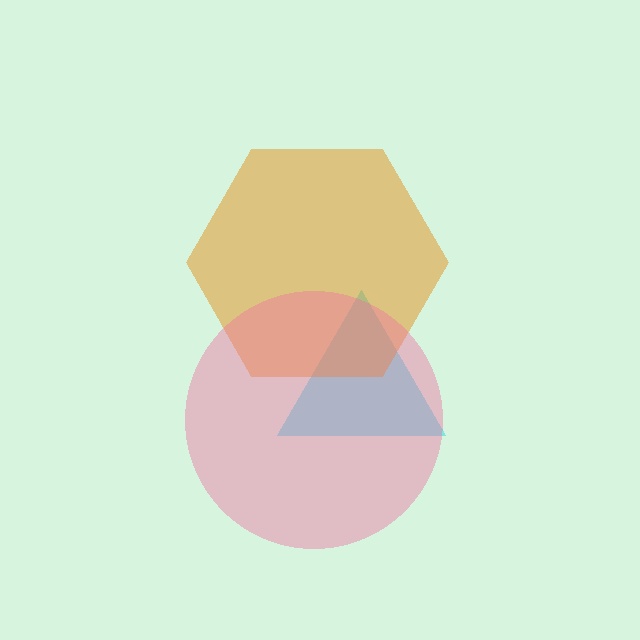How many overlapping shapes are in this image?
There are 3 overlapping shapes in the image.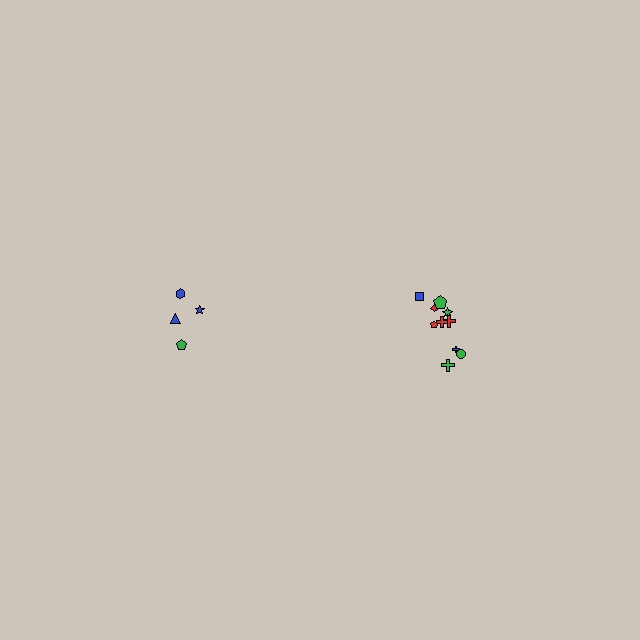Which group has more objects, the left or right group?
The right group.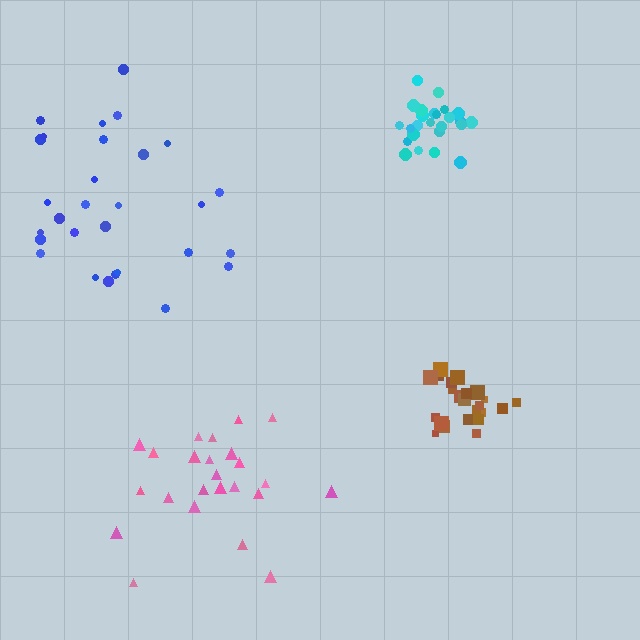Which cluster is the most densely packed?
Cyan.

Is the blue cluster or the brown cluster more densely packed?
Brown.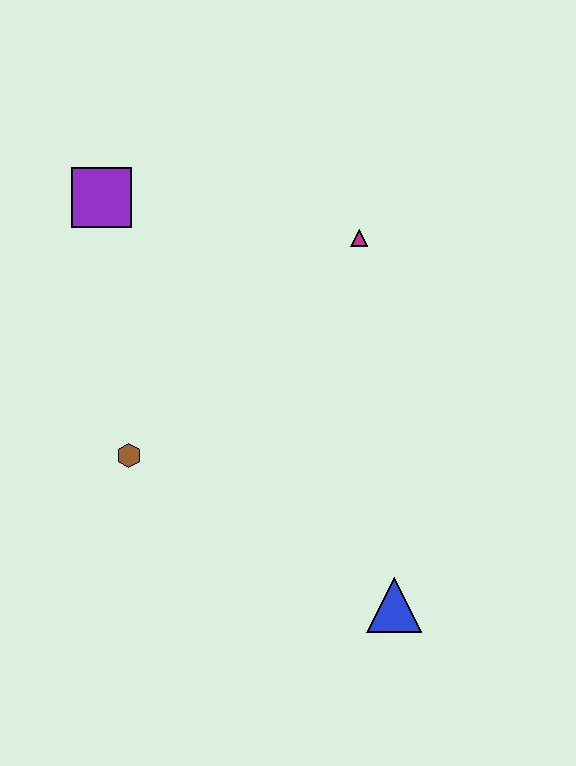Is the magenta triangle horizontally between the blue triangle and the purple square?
Yes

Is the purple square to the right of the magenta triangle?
No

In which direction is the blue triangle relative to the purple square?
The blue triangle is below the purple square.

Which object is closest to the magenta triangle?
The purple square is closest to the magenta triangle.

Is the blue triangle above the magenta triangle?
No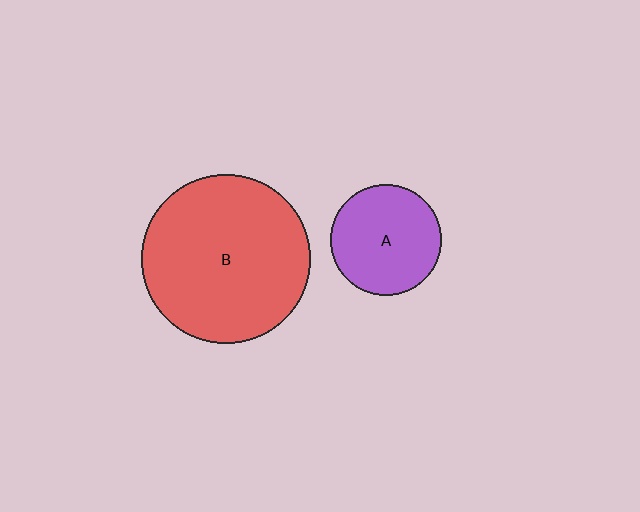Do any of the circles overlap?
No, none of the circles overlap.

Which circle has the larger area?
Circle B (red).